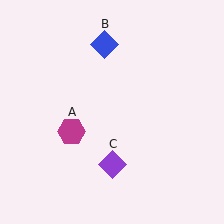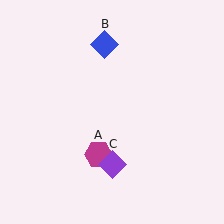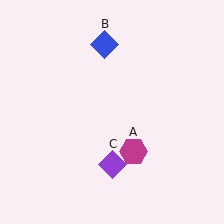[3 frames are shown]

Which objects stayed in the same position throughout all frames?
Blue diamond (object B) and purple diamond (object C) remained stationary.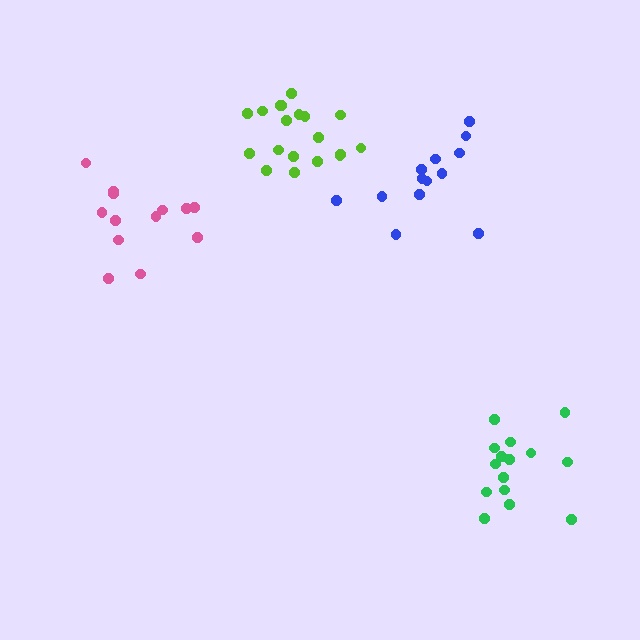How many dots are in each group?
Group 1: 13 dots, Group 2: 13 dots, Group 3: 19 dots, Group 4: 15 dots (60 total).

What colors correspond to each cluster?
The clusters are colored: blue, pink, lime, green.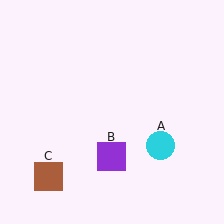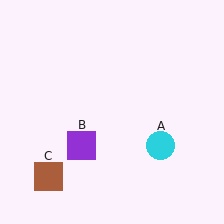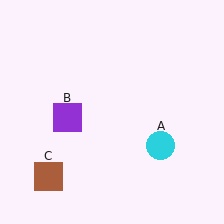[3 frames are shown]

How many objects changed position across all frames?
1 object changed position: purple square (object B).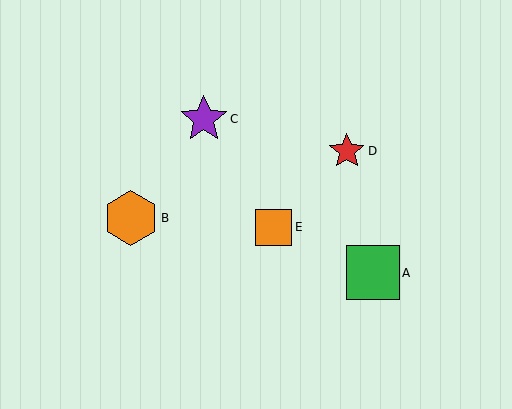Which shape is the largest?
The orange hexagon (labeled B) is the largest.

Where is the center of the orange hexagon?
The center of the orange hexagon is at (131, 218).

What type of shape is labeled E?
Shape E is an orange square.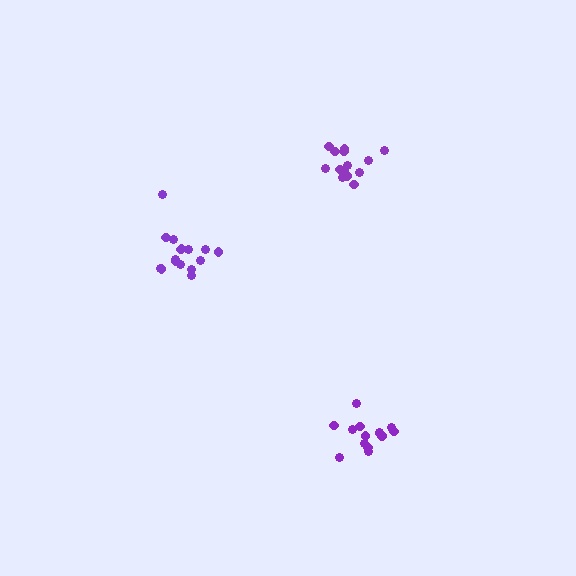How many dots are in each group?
Group 1: 14 dots, Group 2: 16 dots, Group 3: 14 dots (44 total).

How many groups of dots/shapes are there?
There are 3 groups.